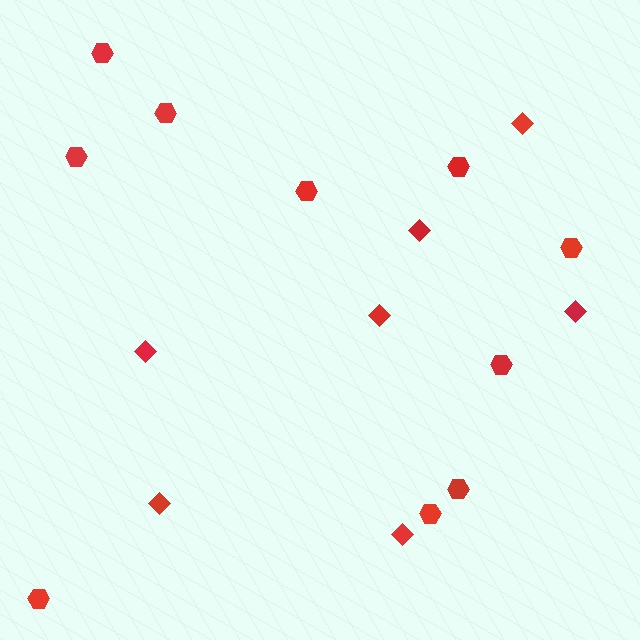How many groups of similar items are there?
There are 2 groups: one group of diamonds (7) and one group of hexagons (10).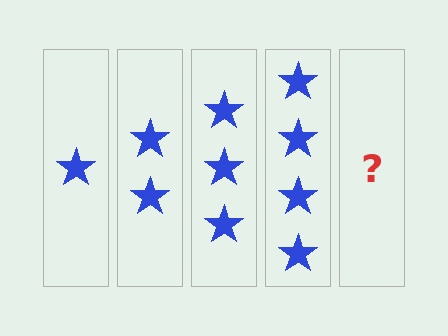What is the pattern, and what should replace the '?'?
The pattern is that each step adds one more star. The '?' should be 5 stars.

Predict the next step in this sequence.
The next step is 5 stars.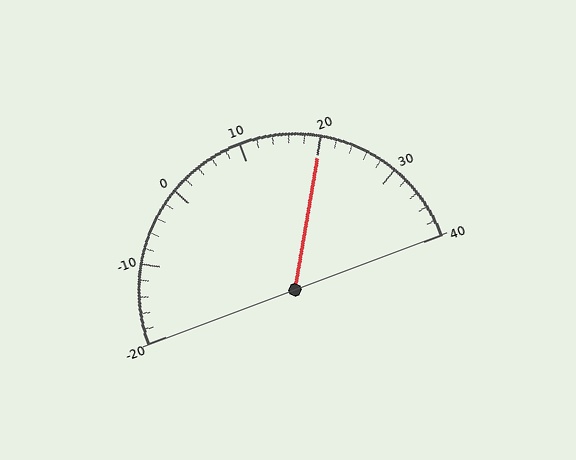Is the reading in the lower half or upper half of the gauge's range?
The reading is in the upper half of the range (-20 to 40).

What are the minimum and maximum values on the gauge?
The gauge ranges from -20 to 40.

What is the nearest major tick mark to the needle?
The nearest major tick mark is 20.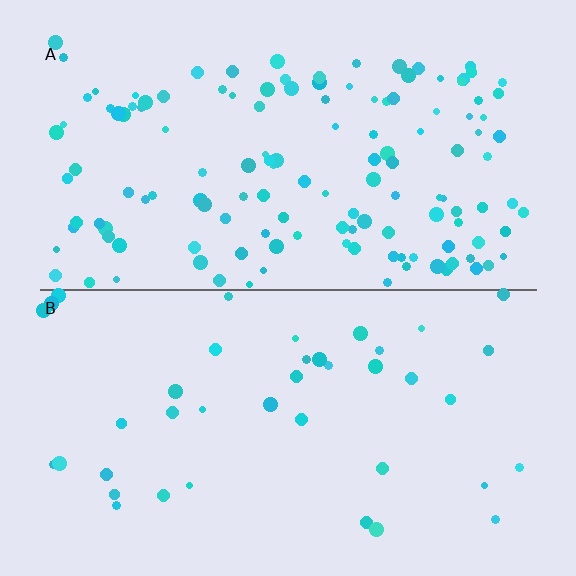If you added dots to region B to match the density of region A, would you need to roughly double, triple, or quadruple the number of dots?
Approximately triple.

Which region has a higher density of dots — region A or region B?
A (the top).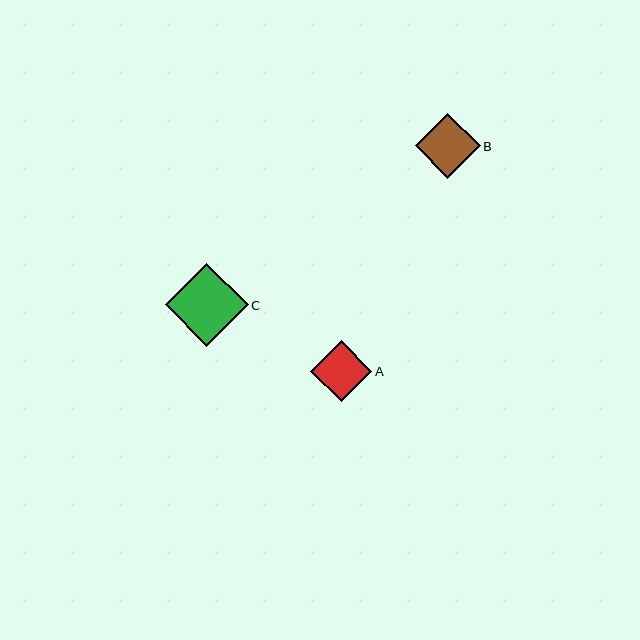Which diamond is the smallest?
Diamond A is the smallest with a size of approximately 61 pixels.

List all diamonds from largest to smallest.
From largest to smallest: C, B, A.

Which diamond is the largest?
Diamond C is the largest with a size of approximately 83 pixels.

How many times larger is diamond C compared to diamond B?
Diamond C is approximately 1.3 times the size of diamond B.